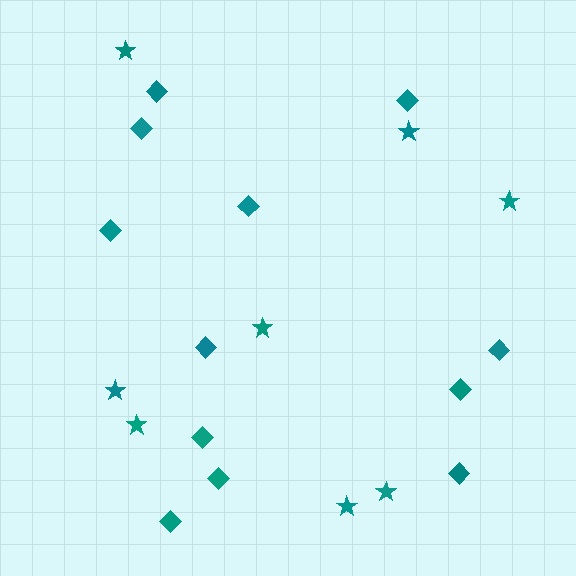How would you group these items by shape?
There are 2 groups: one group of diamonds (12) and one group of stars (8).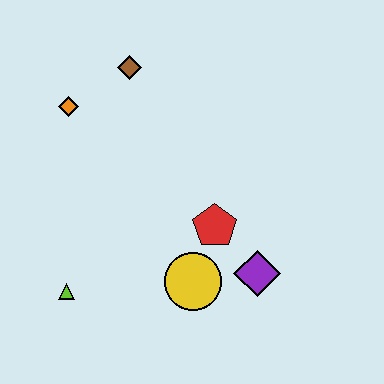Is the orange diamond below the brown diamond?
Yes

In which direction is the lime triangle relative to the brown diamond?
The lime triangle is below the brown diamond.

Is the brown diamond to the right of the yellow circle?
No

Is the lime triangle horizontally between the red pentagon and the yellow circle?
No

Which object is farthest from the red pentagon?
The orange diamond is farthest from the red pentagon.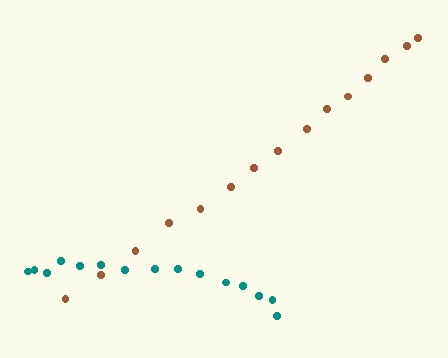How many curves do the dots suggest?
There are 2 distinct paths.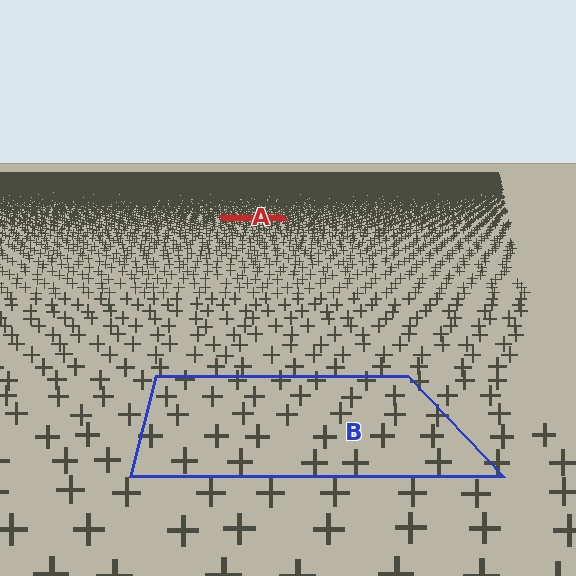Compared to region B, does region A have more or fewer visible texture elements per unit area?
Region A has more texture elements per unit area — they are packed more densely because it is farther away.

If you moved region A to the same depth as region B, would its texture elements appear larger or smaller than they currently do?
They would appear larger. At a closer depth, the same texture elements are projected at a bigger on-screen size.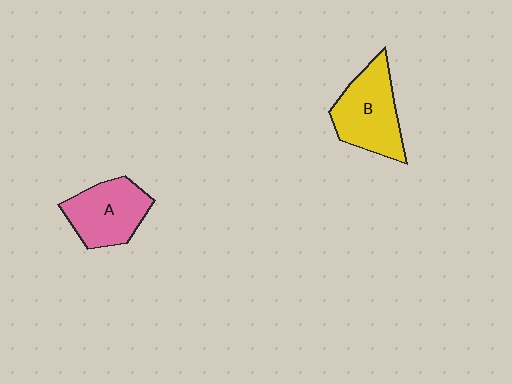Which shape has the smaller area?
Shape A (pink).